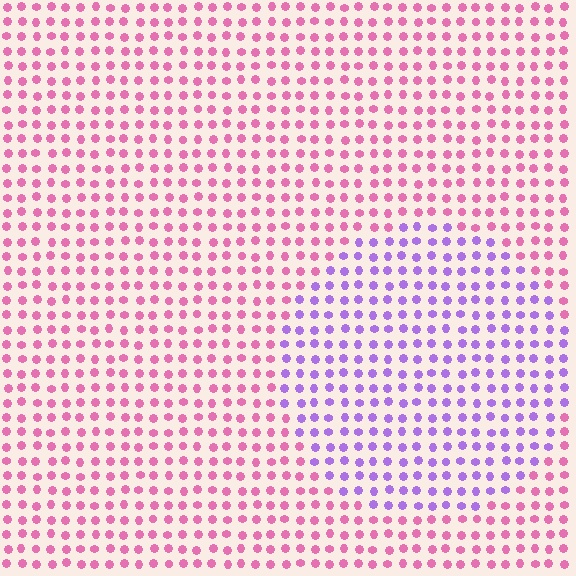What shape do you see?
I see a circle.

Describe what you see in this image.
The image is filled with small pink elements in a uniform arrangement. A circle-shaped region is visible where the elements are tinted to a slightly different hue, forming a subtle color boundary.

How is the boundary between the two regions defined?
The boundary is defined purely by a slight shift in hue (about 55 degrees). Spacing, size, and orientation are identical on both sides.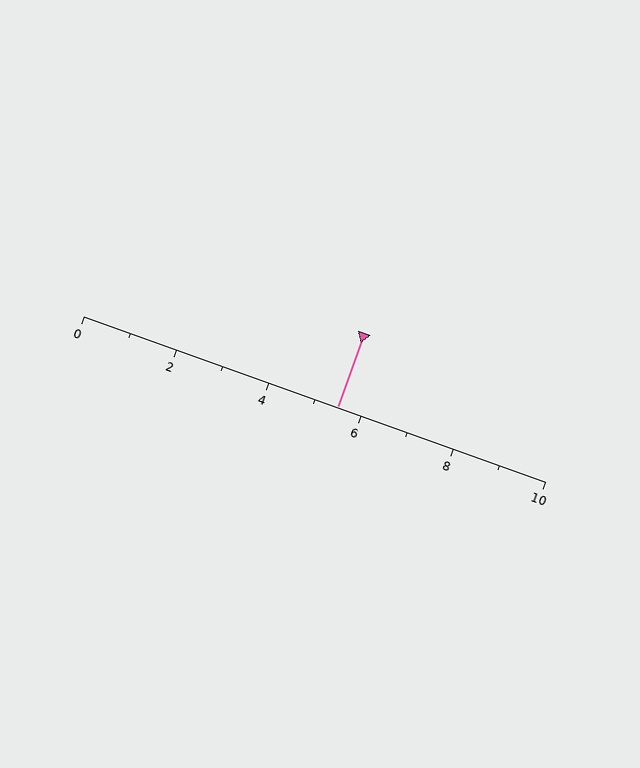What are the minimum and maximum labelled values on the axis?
The axis runs from 0 to 10.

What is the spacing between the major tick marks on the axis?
The major ticks are spaced 2 apart.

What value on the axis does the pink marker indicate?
The marker indicates approximately 5.5.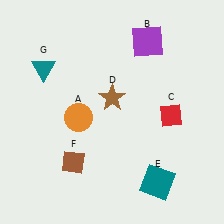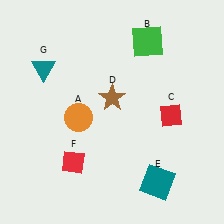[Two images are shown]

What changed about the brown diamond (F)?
In Image 1, F is brown. In Image 2, it changed to red.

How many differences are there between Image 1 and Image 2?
There are 2 differences between the two images.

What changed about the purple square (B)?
In Image 1, B is purple. In Image 2, it changed to green.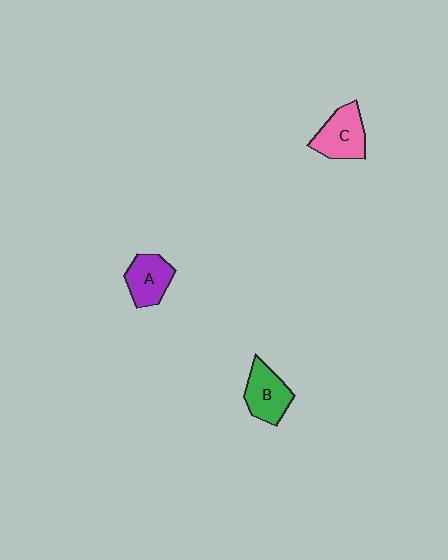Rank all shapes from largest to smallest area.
From largest to smallest: C (pink), B (green), A (purple).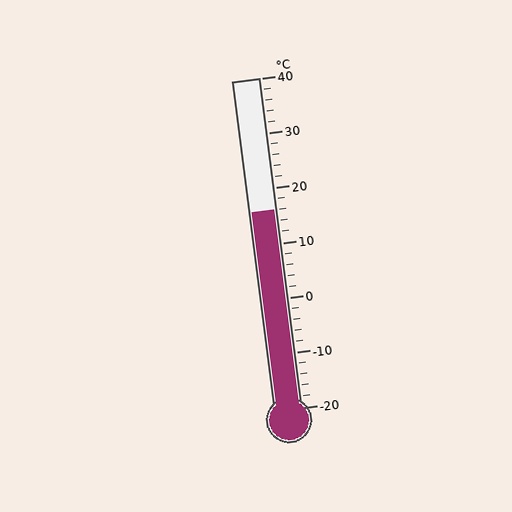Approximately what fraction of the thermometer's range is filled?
The thermometer is filled to approximately 60% of its range.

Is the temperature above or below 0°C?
The temperature is above 0°C.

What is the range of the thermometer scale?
The thermometer scale ranges from -20°C to 40°C.